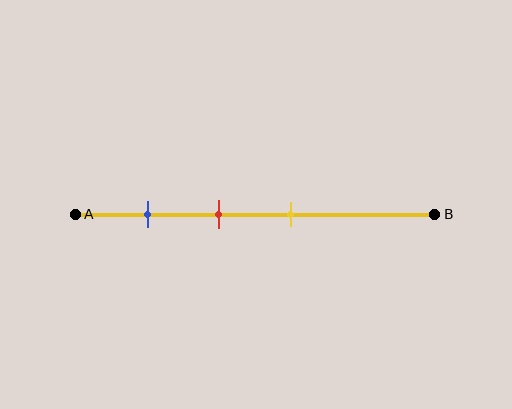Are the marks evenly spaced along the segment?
Yes, the marks are approximately evenly spaced.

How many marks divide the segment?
There are 3 marks dividing the segment.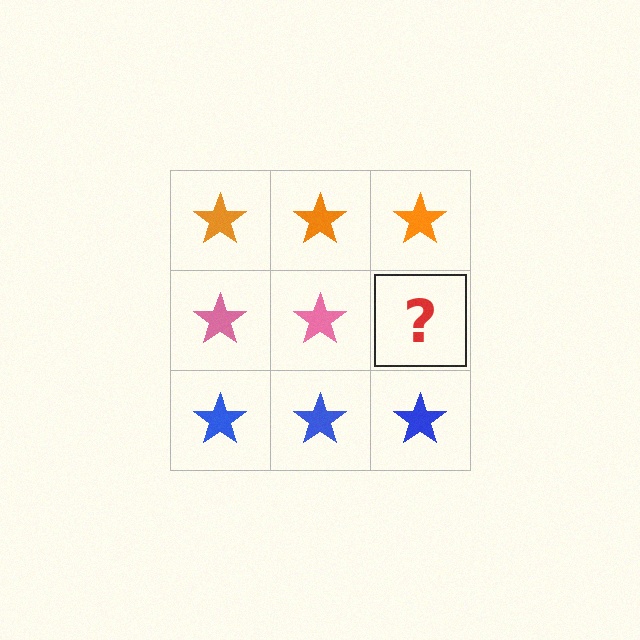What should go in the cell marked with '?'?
The missing cell should contain a pink star.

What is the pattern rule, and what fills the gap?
The rule is that each row has a consistent color. The gap should be filled with a pink star.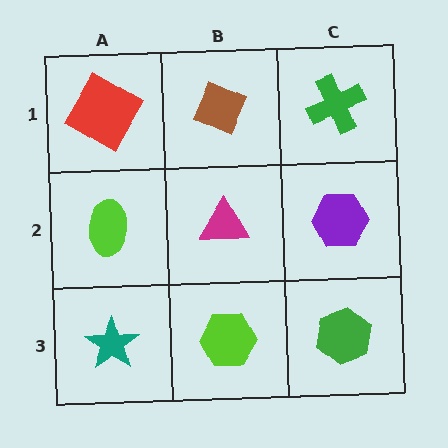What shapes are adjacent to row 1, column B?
A magenta triangle (row 2, column B), a red diamond (row 1, column A), a green cross (row 1, column C).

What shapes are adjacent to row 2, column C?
A green cross (row 1, column C), a green hexagon (row 3, column C), a magenta triangle (row 2, column B).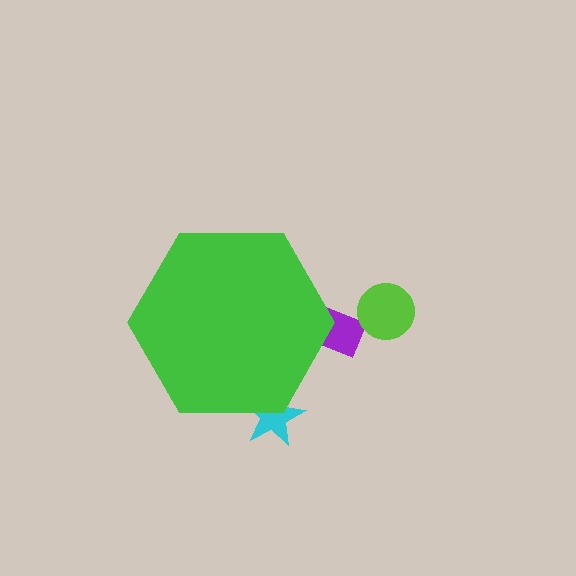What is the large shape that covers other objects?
A green hexagon.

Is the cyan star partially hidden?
Yes, the cyan star is partially hidden behind the green hexagon.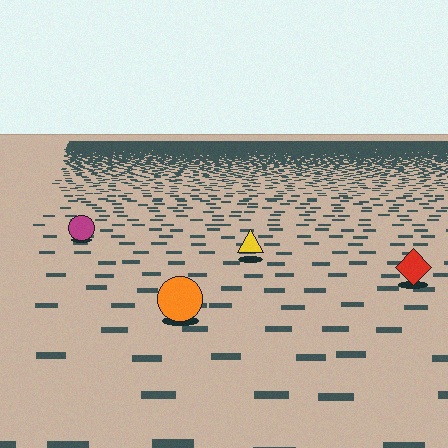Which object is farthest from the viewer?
The magenta circle is farthest from the viewer. It appears smaller and the ground texture around it is denser.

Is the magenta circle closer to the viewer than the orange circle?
No. The orange circle is closer — you can tell from the texture gradient: the ground texture is coarser near it.